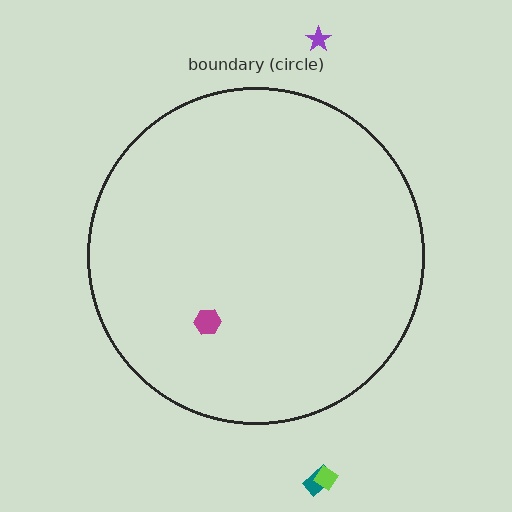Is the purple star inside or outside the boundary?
Outside.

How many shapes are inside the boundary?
1 inside, 3 outside.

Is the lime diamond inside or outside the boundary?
Outside.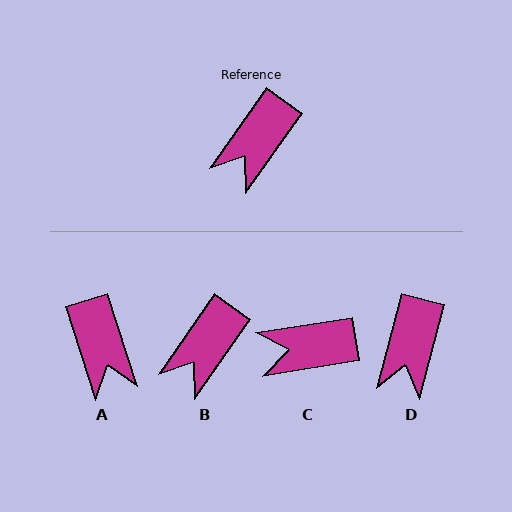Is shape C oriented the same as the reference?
No, it is off by about 46 degrees.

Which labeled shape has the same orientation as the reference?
B.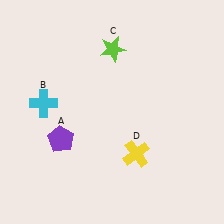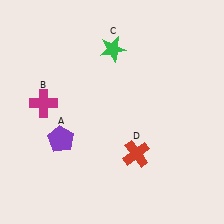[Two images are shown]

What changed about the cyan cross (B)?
In Image 1, B is cyan. In Image 2, it changed to magenta.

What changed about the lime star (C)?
In Image 1, C is lime. In Image 2, it changed to green.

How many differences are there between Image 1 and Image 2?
There are 3 differences between the two images.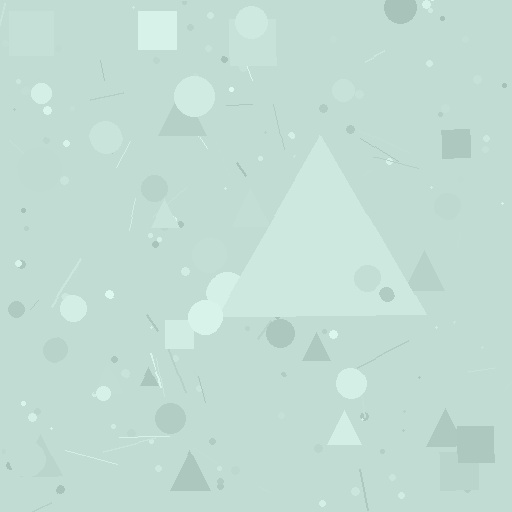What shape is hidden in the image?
A triangle is hidden in the image.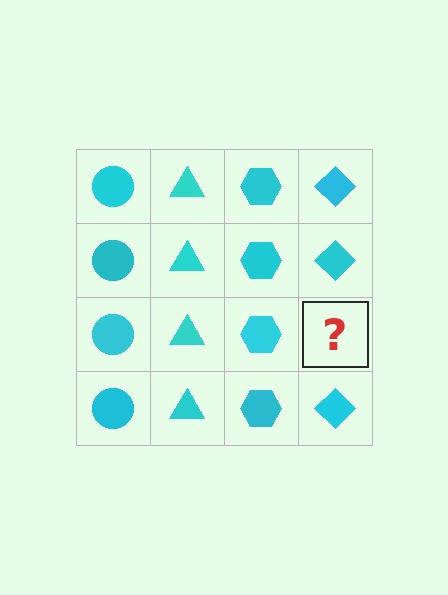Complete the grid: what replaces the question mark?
The question mark should be replaced with a cyan diamond.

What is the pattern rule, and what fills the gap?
The rule is that each column has a consistent shape. The gap should be filled with a cyan diamond.